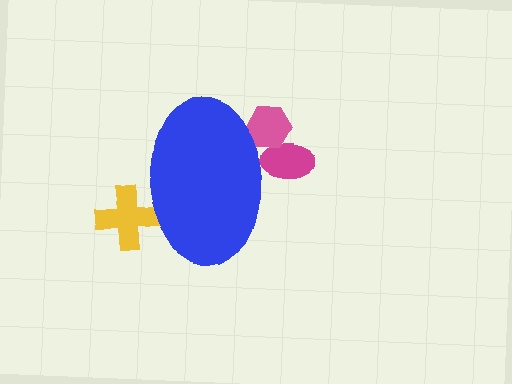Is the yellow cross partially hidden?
Yes, the yellow cross is partially hidden behind the blue ellipse.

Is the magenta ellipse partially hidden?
Yes, the magenta ellipse is partially hidden behind the blue ellipse.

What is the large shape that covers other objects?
A blue ellipse.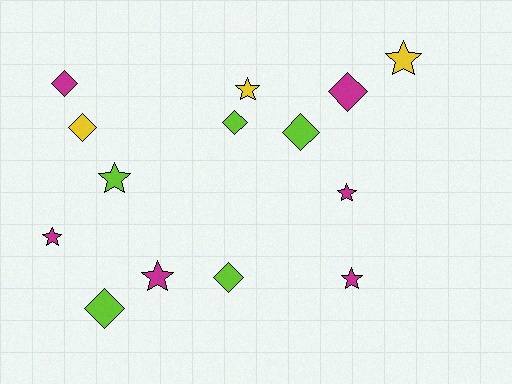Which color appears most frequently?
Magenta, with 6 objects.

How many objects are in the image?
There are 14 objects.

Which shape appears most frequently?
Diamond, with 7 objects.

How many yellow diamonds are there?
There is 1 yellow diamond.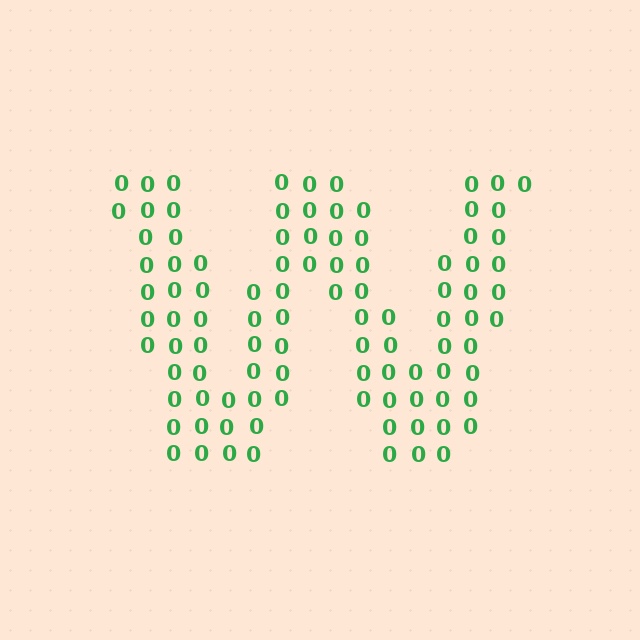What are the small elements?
The small elements are digit 0's.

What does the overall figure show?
The overall figure shows the letter W.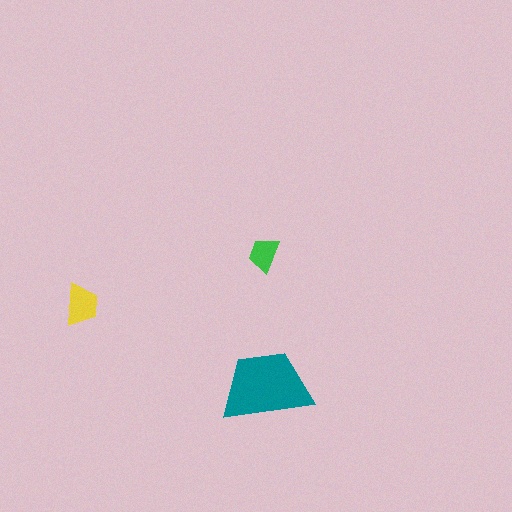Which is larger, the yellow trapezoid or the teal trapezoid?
The teal one.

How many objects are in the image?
There are 3 objects in the image.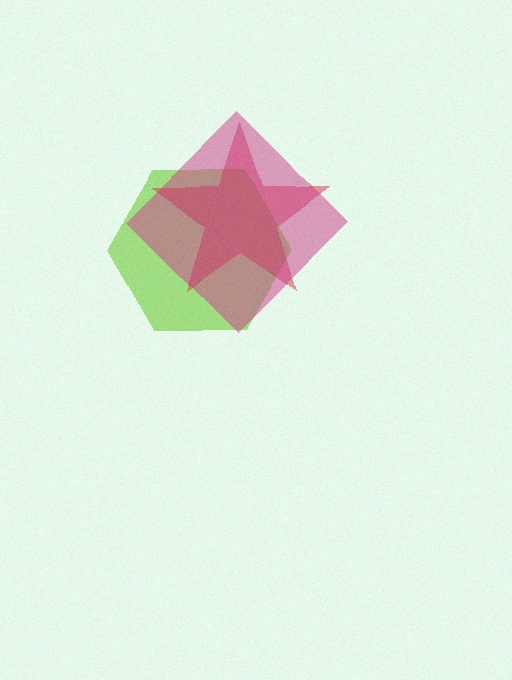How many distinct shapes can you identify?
There are 3 distinct shapes: a lime hexagon, a red star, a magenta diamond.